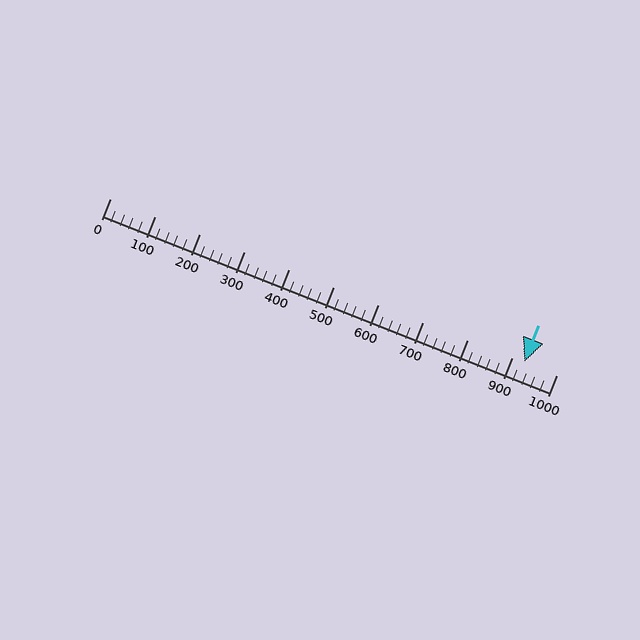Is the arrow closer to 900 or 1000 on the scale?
The arrow is closer to 900.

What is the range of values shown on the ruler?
The ruler shows values from 0 to 1000.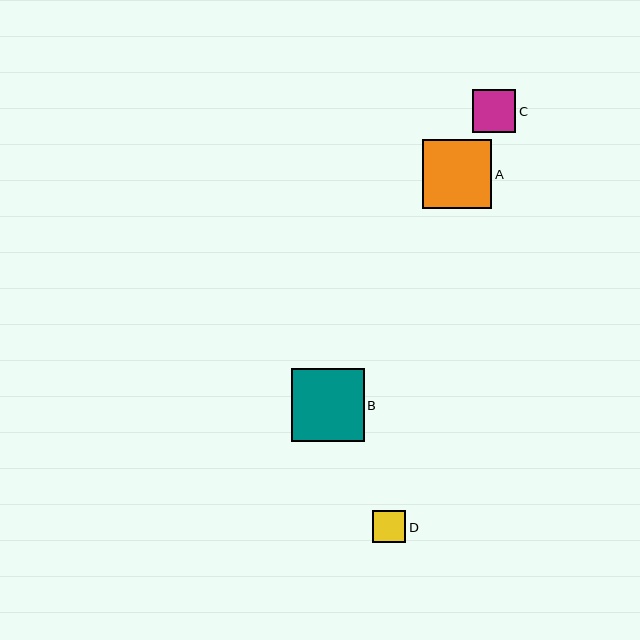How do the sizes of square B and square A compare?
Square B and square A are approximately the same size.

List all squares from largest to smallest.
From largest to smallest: B, A, C, D.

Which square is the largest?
Square B is the largest with a size of approximately 73 pixels.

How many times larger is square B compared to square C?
Square B is approximately 1.7 times the size of square C.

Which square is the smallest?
Square D is the smallest with a size of approximately 33 pixels.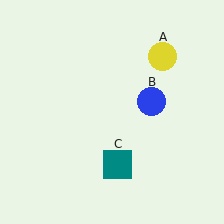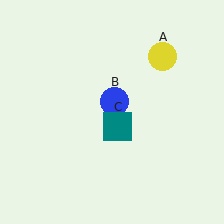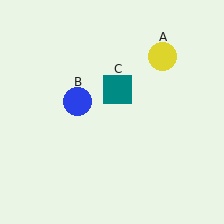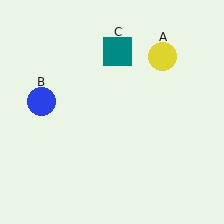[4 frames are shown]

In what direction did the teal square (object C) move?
The teal square (object C) moved up.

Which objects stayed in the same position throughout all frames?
Yellow circle (object A) remained stationary.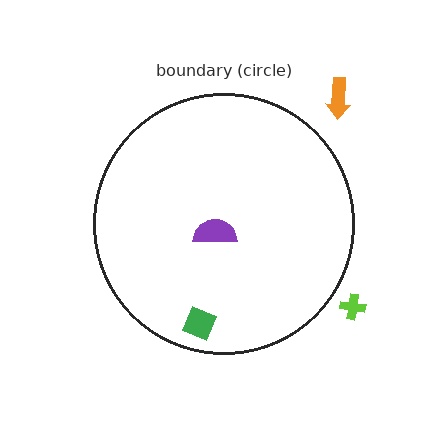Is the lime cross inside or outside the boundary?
Outside.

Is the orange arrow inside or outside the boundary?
Outside.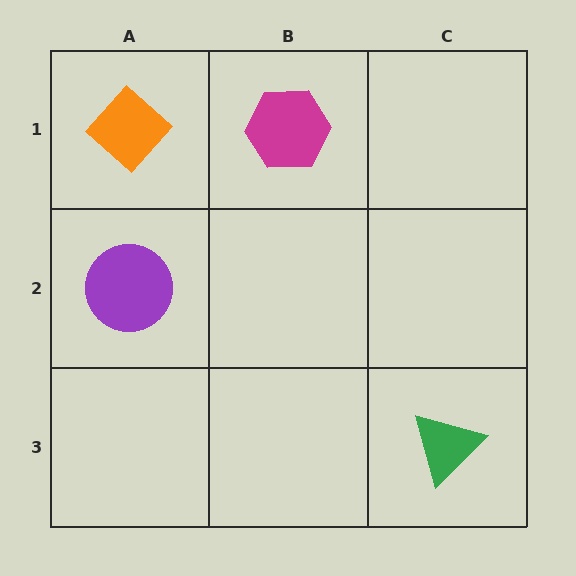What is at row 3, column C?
A green triangle.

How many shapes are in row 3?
1 shape.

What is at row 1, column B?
A magenta hexagon.